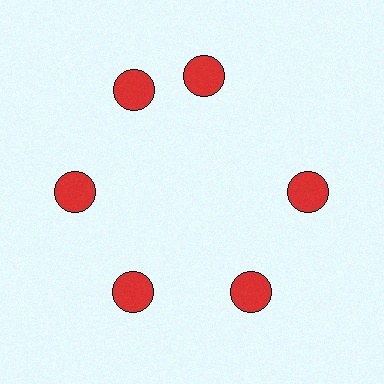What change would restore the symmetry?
The symmetry would be restored by rotating it back into even spacing with its neighbors so that all 6 circles sit at equal angles and equal distance from the center.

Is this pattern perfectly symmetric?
No. The 6 red circles are arranged in a ring, but one element near the 1 o'clock position is rotated out of alignment along the ring, breaking the 6-fold rotational symmetry.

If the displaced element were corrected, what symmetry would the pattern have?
It would have 6-fold rotational symmetry — the pattern would map onto itself every 60 degrees.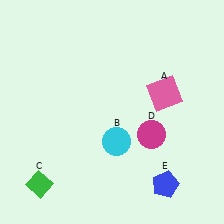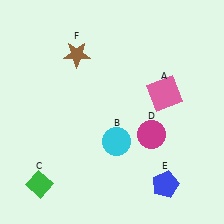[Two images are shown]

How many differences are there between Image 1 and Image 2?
There is 1 difference between the two images.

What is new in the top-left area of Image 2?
A brown star (F) was added in the top-left area of Image 2.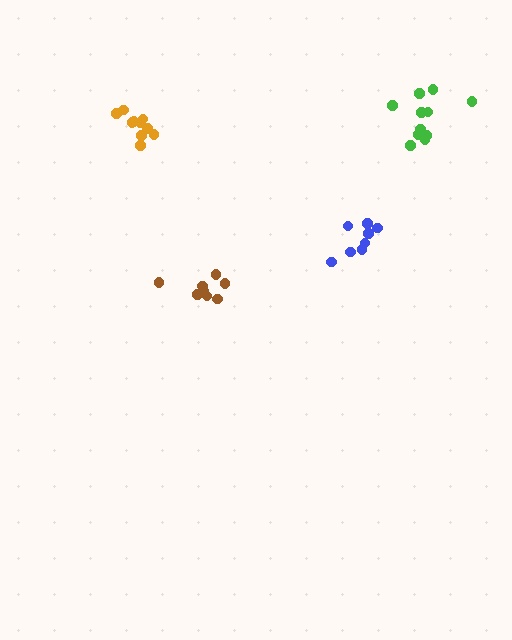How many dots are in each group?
Group 1: 11 dots, Group 2: 8 dots, Group 3: 8 dots, Group 4: 10 dots (37 total).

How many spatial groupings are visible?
There are 4 spatial groupings.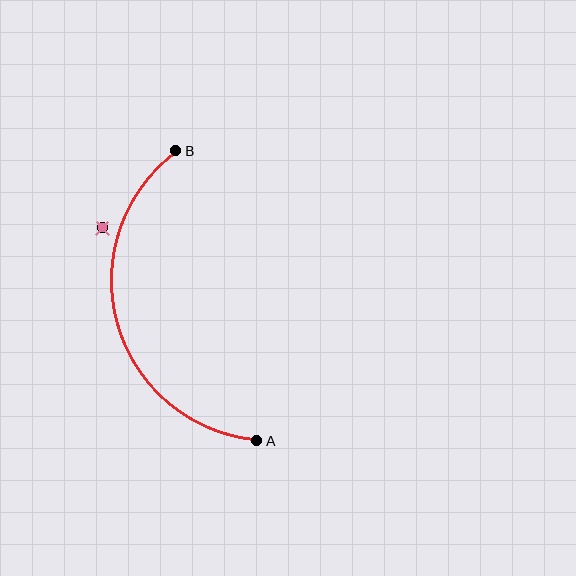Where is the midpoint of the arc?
The arc midpoint is the point on the curve farthest from the straight line joining A and B. It sits to the left of that line.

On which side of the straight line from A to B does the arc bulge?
The arc bulges to the left of the straight line connecting A and B.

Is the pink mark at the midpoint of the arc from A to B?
No — the pink mark does not lie on the arc at all. It sits slightly outside the curve.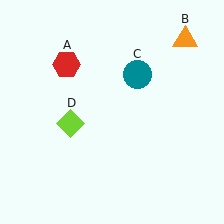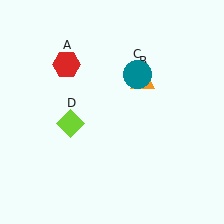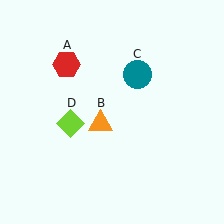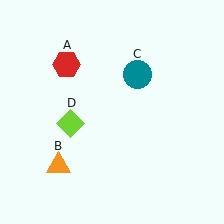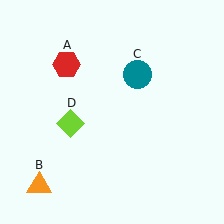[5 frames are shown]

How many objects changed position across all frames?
1 object changed position: orange triangle (object B).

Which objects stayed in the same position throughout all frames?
Red hexagon (object A) and teal circle (object C) and lime diamond (object D) remained stationary.